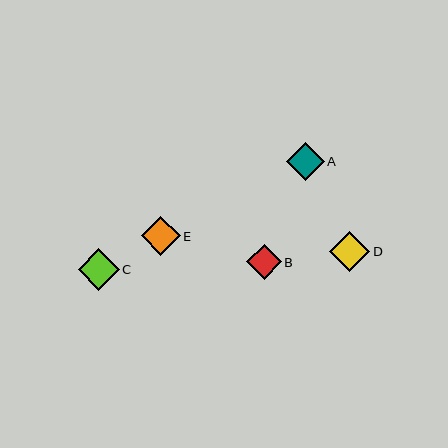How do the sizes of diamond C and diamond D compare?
Diamond C and diamond D are approximately the same size.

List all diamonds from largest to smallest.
From largest to smallest: C, D, E, A, B.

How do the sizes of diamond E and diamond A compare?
Diamond E and diamond A are approximately the same size.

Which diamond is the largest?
Diamond C is the largest with a size of approximately 41 pixels.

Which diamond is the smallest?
Diamond B is the smallest with a size of approximately 35 pixels.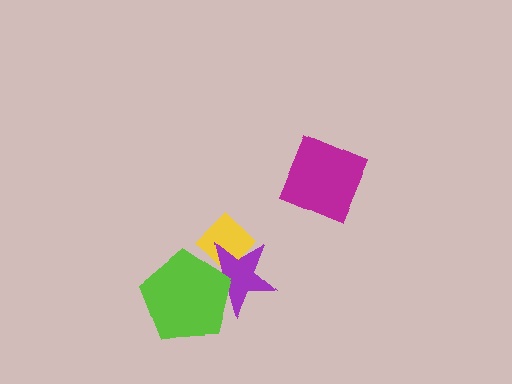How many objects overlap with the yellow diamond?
2 objects overlap with the yellow diamond.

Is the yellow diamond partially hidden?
Yes, it is partially covered by another shape.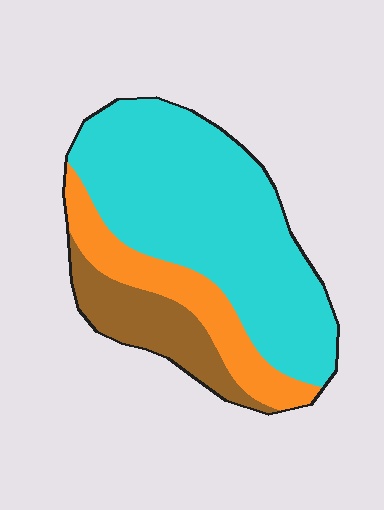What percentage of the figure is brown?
Brown covers 17% of the figure.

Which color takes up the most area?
Cyan, at roughly 65%.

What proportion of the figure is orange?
Orange takes up less than a quarter of the figure.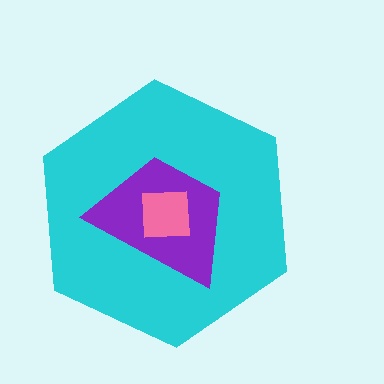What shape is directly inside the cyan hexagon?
The purple trapezoid.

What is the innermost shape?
The pink square.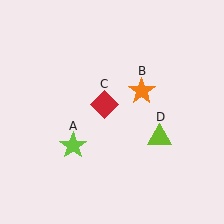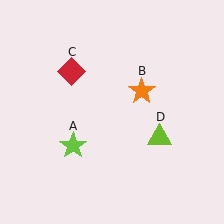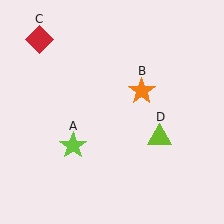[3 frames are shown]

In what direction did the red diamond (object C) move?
The red diamond (object C) moved up and to the left.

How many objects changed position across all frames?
1 object changed position: red diamond (object C).